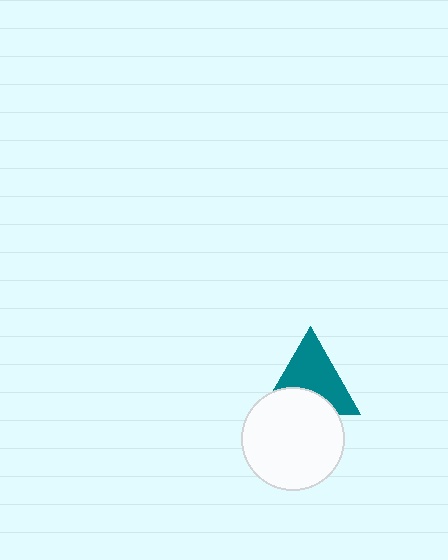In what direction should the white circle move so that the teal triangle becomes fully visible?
The white circle should move down. That is the shortest direction to clear the overlap and leave the teal triangle fully visible.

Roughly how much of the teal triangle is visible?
About half of it is visible (roughly 64%).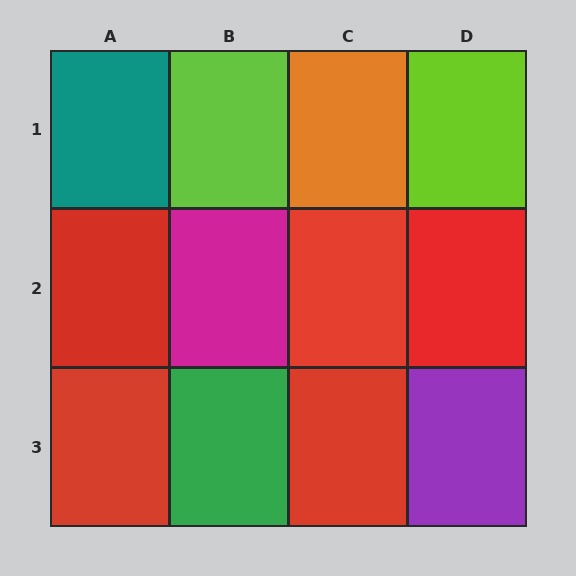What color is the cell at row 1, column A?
Teal.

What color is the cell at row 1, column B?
Lime.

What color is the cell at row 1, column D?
Lime.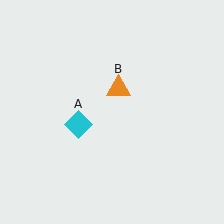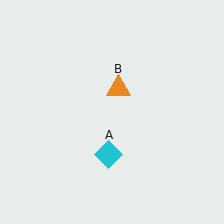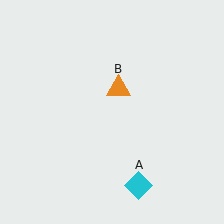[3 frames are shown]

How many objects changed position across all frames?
1 object changed position: cyan diamond (object A).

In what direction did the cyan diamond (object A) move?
The cyan diamond (object A) moved down and to the right.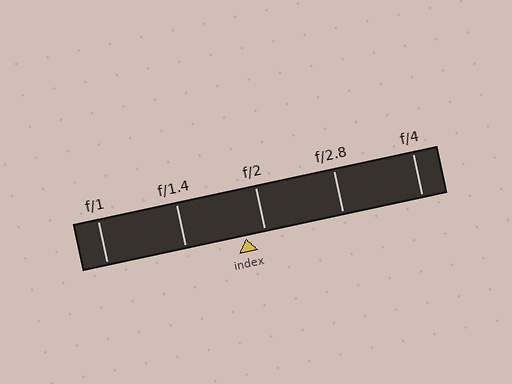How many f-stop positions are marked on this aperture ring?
There are 5 f-stop positions marked.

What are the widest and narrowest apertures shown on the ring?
The widest aperture shown is f/1 and the narrowest is f/4.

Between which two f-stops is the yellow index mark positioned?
The index mark is between f/1.4 and f/2.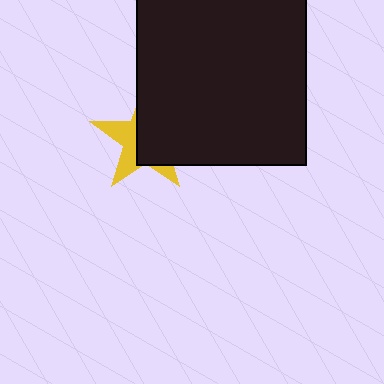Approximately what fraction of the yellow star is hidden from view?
Roughly 60% of the yellow star is hidden behind the black square.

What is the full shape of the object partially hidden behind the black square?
The partially hidden object is a yellow star.